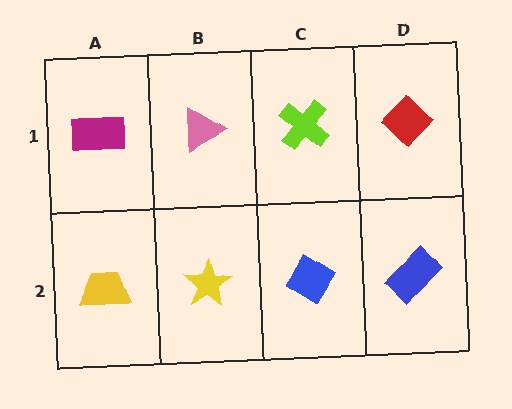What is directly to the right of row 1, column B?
A lime cross.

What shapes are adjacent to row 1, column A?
A yellow trapezoid (row 2, column A), a pink triangle (row 1, column B).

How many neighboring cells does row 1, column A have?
2.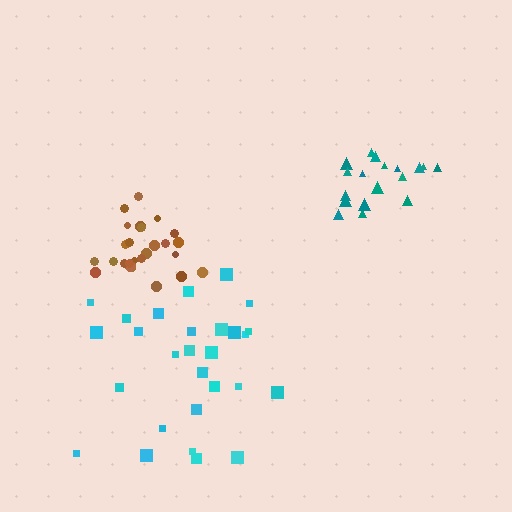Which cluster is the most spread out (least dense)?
Cyan.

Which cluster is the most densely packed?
Brown.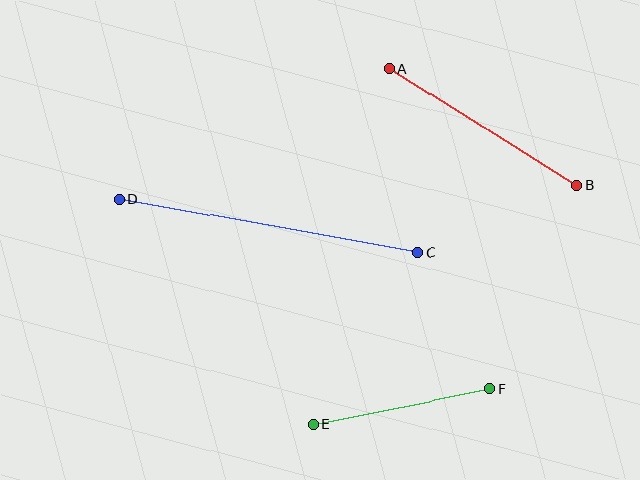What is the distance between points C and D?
The distance is approximately 304 pixels.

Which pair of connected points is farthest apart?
Points C and D are farthest apart.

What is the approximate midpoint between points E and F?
The midpoint is at approximately (401, 407) pixels.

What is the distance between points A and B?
The distance is approximately 220 pixels.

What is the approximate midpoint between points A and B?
The midpoint is at approximately (483, 127) pixels.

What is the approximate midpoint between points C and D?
The midpoint is at approximately (268, 226) pixels.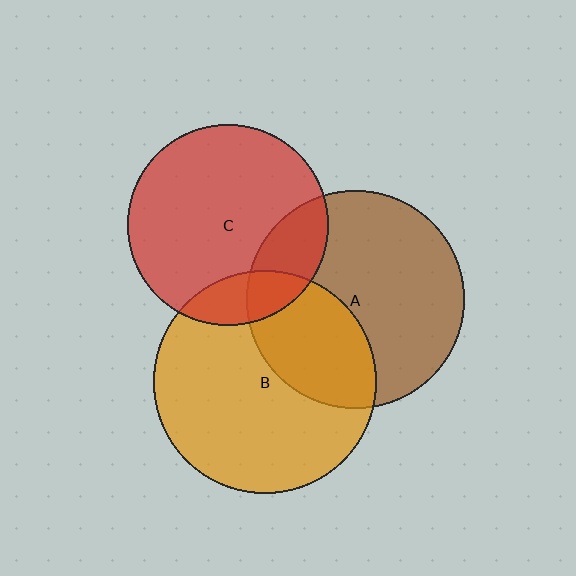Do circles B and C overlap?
Yes.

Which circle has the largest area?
Circle B (orange).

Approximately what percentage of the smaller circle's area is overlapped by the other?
Approximately 15%.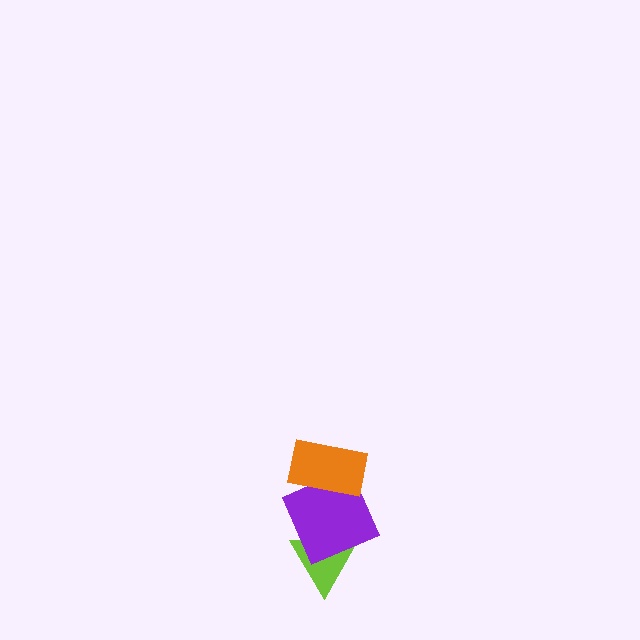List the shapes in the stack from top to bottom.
From top to bottom: the orange rectangle, the purple square, the lime triangle.